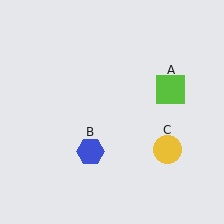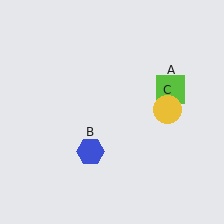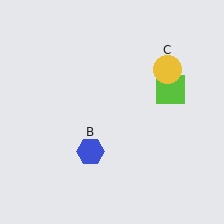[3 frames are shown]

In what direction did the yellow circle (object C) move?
The yellow circle (object C) moved up.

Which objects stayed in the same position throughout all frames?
Lime square (object A) and blue hexagon (object B) remained stationary.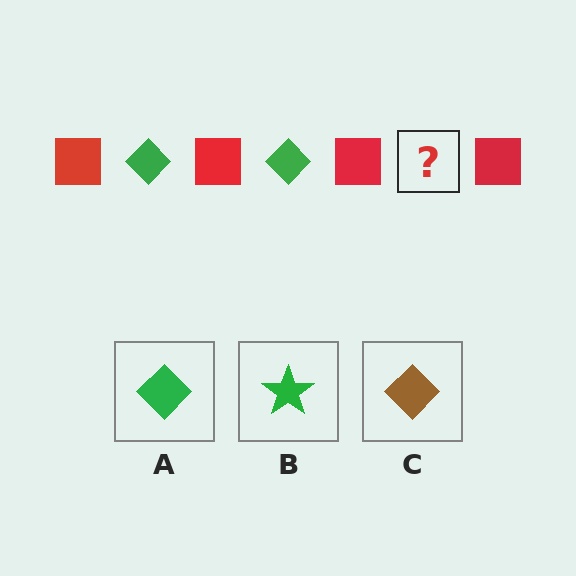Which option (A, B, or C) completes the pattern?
A.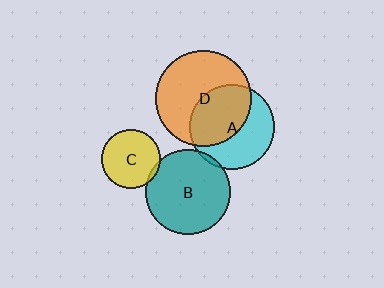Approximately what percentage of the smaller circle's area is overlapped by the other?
Approximately 50%.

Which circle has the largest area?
Circle D (orange).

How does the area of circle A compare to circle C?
Approximately 2.1 times.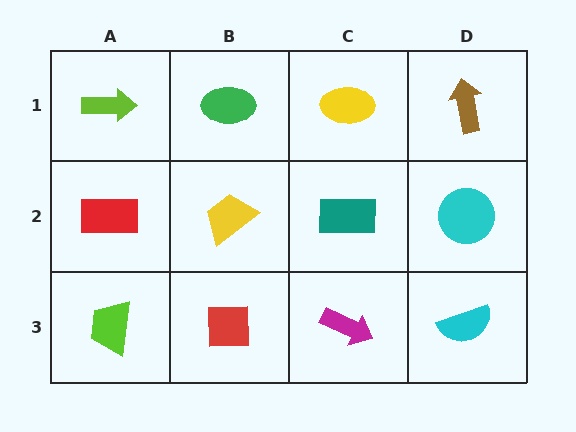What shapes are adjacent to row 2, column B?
A green ellipse (row 1, column B), a red square (row 3, column B), a red rectangle (row 2, column A), a teal rectangle (row 2, column C).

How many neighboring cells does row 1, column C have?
3.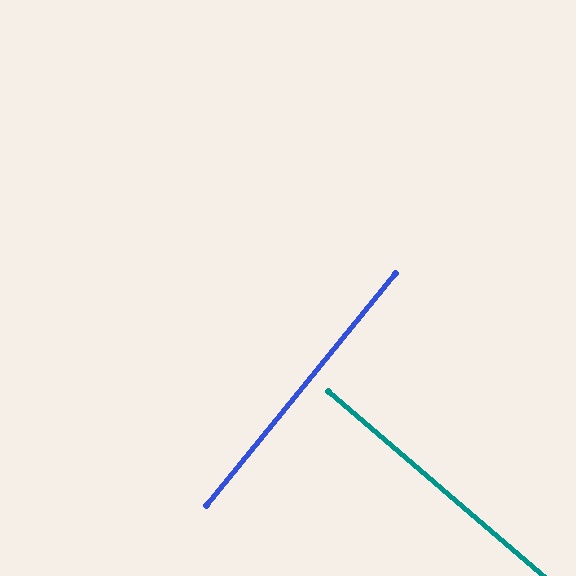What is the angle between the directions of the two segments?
Approximately 88 degrees.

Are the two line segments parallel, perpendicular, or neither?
Perpendicular — they meet at approximately 88°.